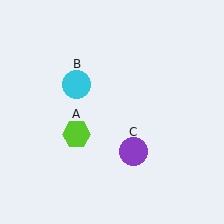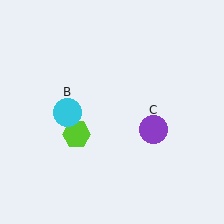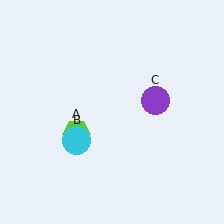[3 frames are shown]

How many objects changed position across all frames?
2 objects changed position: cyan circle (object B), purple circle (object C).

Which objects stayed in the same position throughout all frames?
Lime hexagon (object A) remained stationary.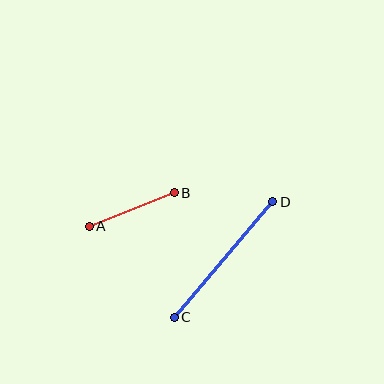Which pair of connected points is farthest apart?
Points C and D are farthest apart.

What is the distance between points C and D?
The distance is approximately 152 pixels.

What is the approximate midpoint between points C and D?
The midpoint is at approximately (223, 259) pixels.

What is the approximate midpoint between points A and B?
The midpoint is at approximately (132, 210) pixels.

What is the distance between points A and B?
The distance is approximately 91 pixels.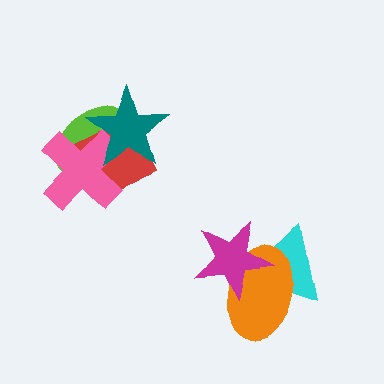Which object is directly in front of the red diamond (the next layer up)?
The pink cross is directly in front of the red diamond.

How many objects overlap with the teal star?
3 objects overlap with the teal star.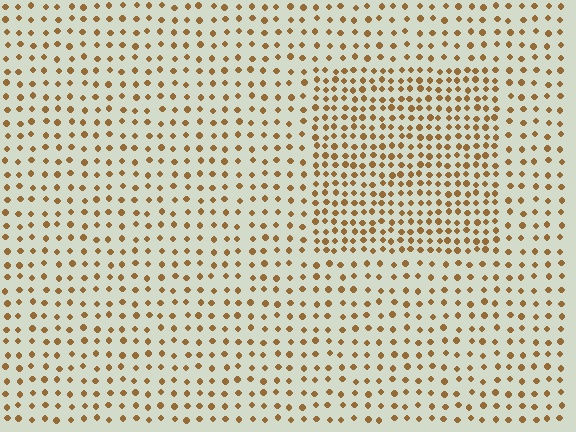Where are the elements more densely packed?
The elements are more densely packed inside the rectangle boundary.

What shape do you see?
I see a rectangle.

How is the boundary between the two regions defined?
The boundary is defined by a change in element density (approximately 1.9x ratio). All elements are the same color, size, and shape.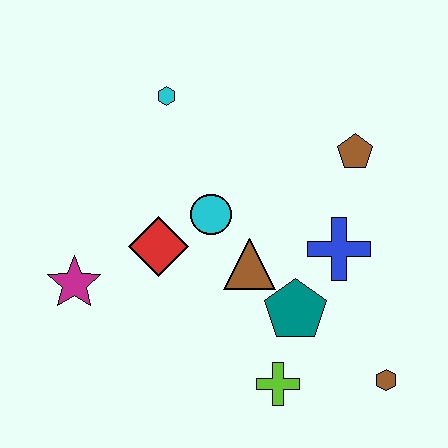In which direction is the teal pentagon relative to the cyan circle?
The teal pentagon is below the cyan circle.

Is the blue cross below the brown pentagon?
Yes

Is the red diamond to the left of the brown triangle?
Yes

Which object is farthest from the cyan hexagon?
The brown hexagon is farthest from the cyan hexagon.